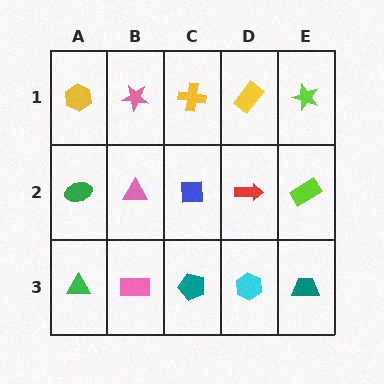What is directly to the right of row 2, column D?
A lime rectangle.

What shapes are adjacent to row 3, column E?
A lime rectangle (row 2, column E), a cyan hexagon (row 3, column D).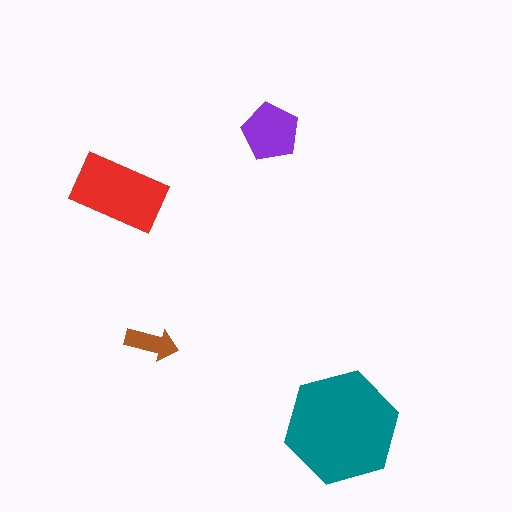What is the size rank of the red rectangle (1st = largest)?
2nd.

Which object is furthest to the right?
The teal hexagon is rightmost.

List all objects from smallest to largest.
The brown arrow, the purple pentagon, the red rectangle, the teal hexagon.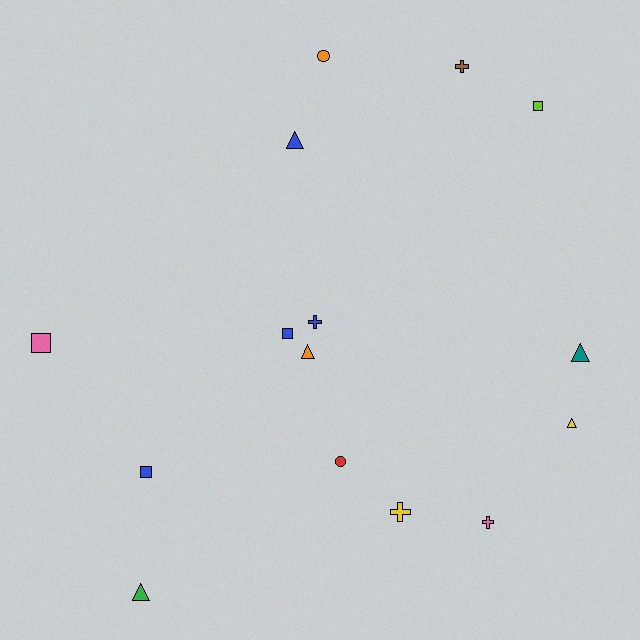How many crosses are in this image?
There are 4 crosses.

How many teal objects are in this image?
There is 1 teal object.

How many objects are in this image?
There are 15 objects.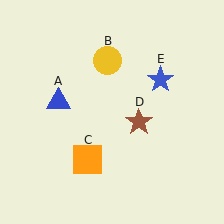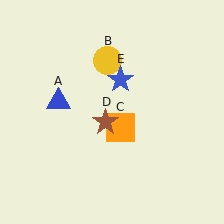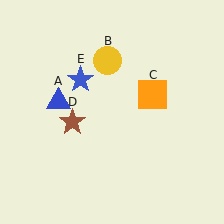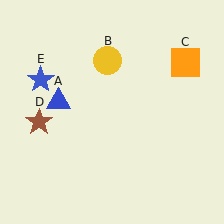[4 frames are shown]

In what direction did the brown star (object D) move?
The brown star (object D) moved left.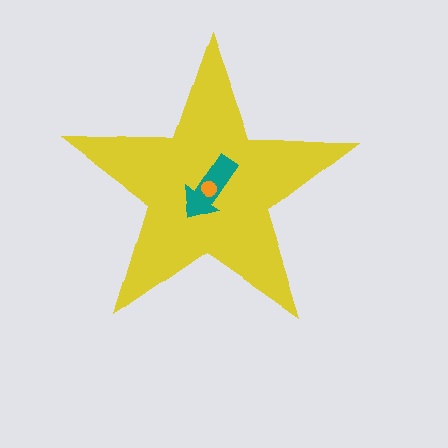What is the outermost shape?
The yellow star.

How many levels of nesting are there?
3.